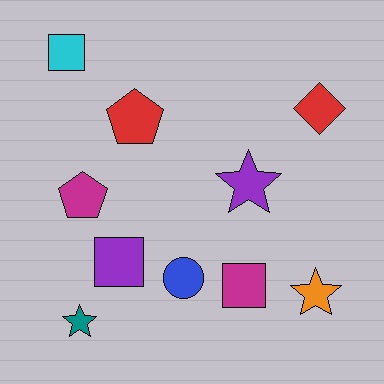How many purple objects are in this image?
There are 2 purple objects.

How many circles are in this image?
There is 1 circle.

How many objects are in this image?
There are 10 objects.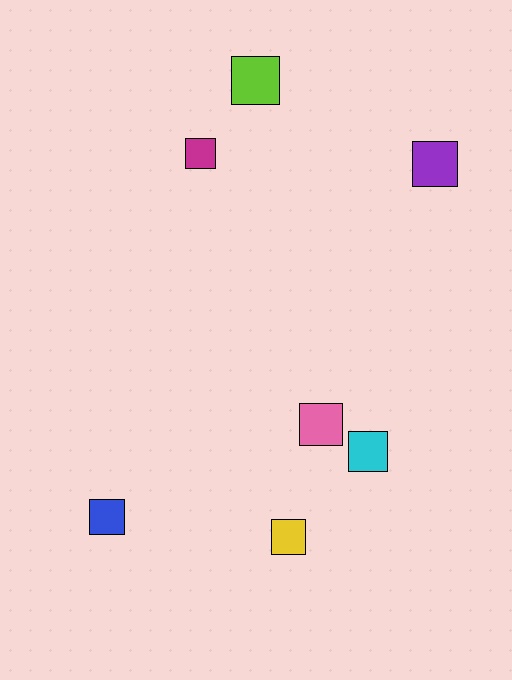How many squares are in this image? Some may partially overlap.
There are 7 squares.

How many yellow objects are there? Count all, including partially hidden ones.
There is 1 yellow object.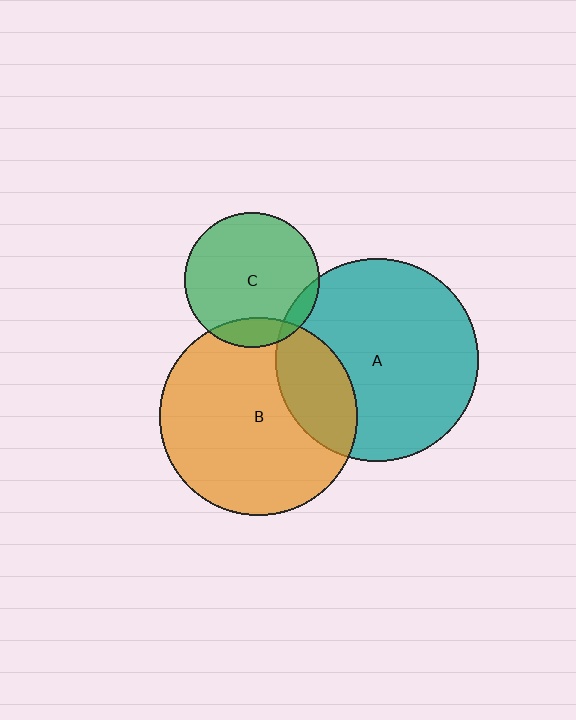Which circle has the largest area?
Circle A (teal).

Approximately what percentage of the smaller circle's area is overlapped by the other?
Approximately 15%.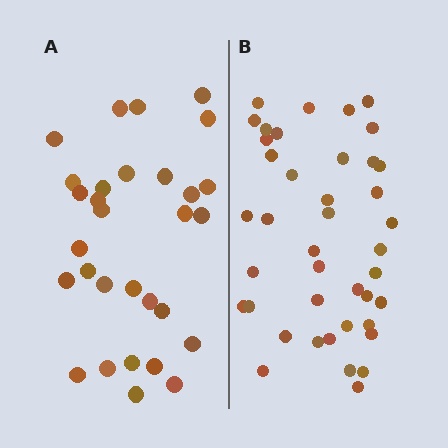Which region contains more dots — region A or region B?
Region B (the right region) has more dots.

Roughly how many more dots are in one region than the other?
Region B has roughly 12 or so more dots than region A.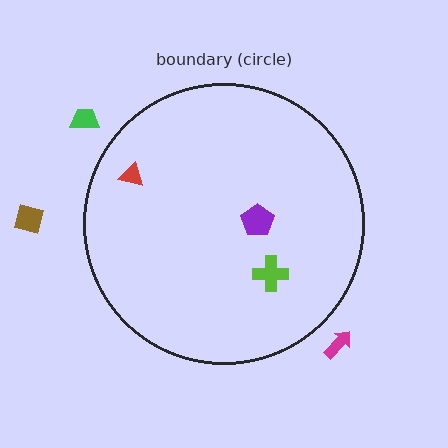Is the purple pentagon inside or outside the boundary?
Inside.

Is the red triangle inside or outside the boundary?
Inside.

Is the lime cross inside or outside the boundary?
Inside.